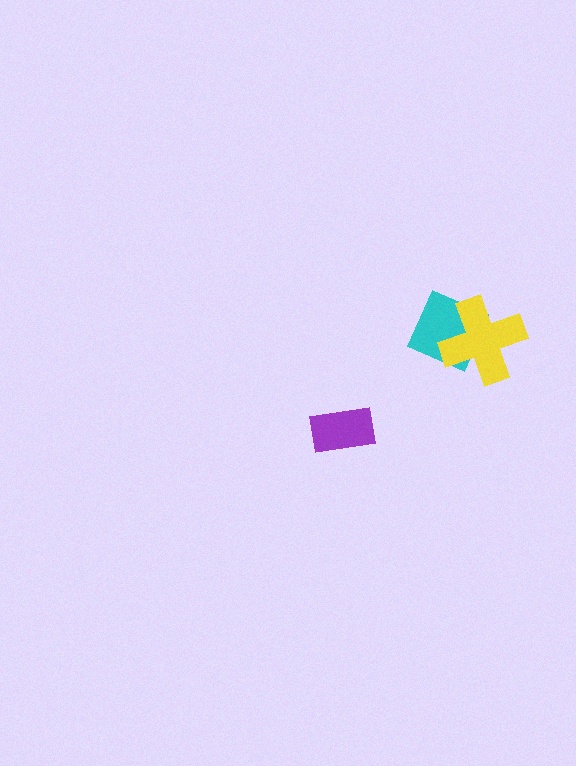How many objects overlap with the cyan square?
1 object overlaps with the cyan square.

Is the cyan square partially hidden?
Yes, it is partially covered by another shape.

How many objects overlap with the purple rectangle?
0 objects overlap with the purple rectangle.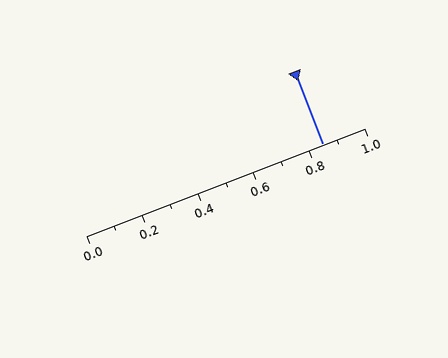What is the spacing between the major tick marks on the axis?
The major ticks are spaced 0.2 apart.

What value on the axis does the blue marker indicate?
The marker indicates approximately 0.85.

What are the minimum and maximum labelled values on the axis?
The axis runs from 0.0 to 1.0.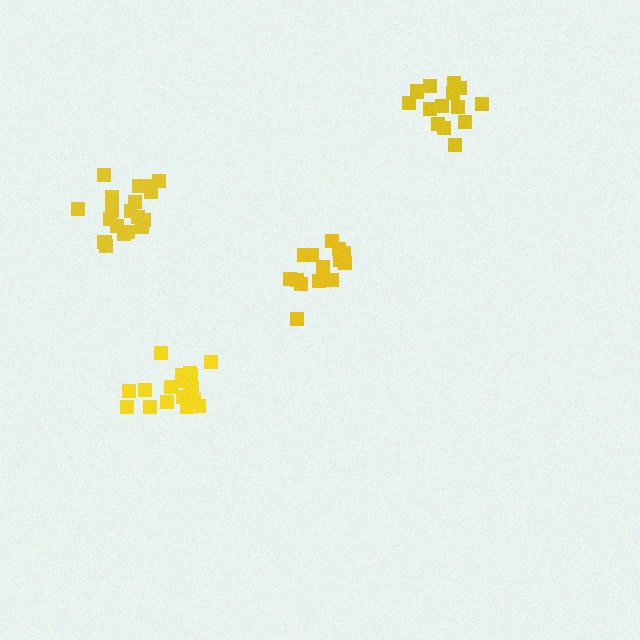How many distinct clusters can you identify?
There are 4 distinct clusters.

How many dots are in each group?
Group 1: 19 dots, Group 2: 18 dots, Group 3: 14 dots, Group 4: 14 dots (65 total).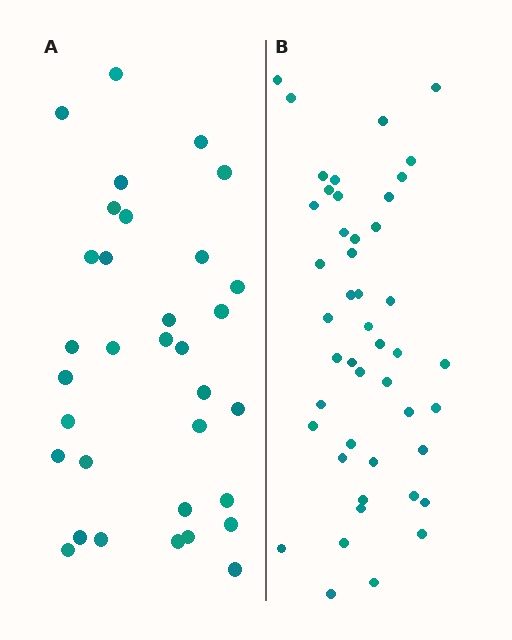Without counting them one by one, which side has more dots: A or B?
Region B (the right region) has more dots.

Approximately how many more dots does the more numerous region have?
Region B has approximately 15 more dots than region A.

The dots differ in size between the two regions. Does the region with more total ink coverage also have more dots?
No. Region A has more total ink coverage because its dots are larger, but region B actually contains more individual dots. Total area can be misleading — the number of items is what matters here.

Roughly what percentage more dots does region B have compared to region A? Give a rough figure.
About 40% more.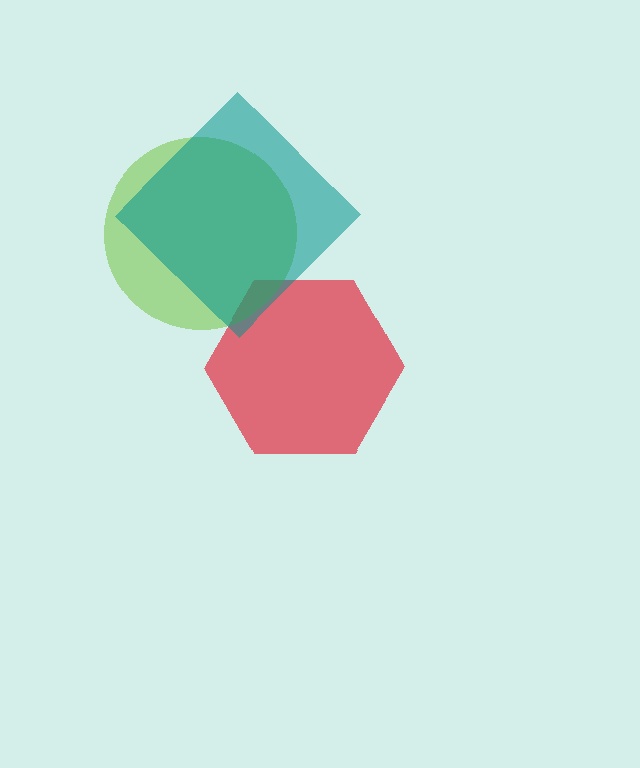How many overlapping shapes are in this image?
There are 3 overlapping shapes in the image.